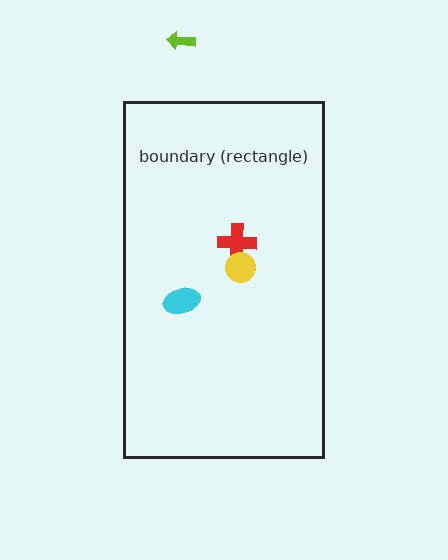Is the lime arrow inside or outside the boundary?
Outside.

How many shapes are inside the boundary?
3 inside, 1 outside.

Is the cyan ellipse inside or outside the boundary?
Inside.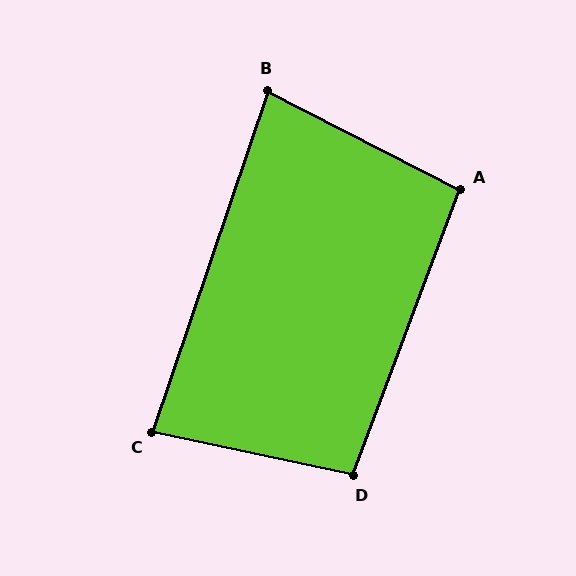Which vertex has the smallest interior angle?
B, at approximately 82 degrees.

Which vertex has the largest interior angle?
D, at approximately 98 degrees.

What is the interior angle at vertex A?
Approximately 97 degrees (obtuse).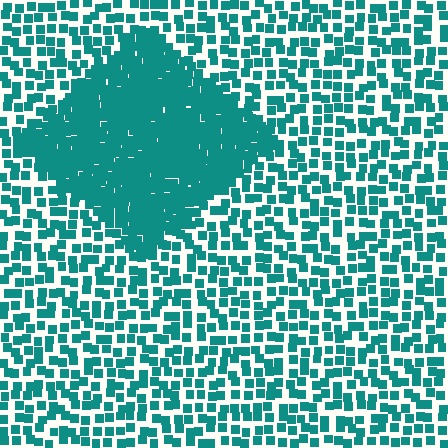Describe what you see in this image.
The image contains small teal elements arranged at two different densities. A diamond-shaped region is visible where the elements are more densely packed than the surrounding area.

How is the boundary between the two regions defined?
The boundary is defined by a change in element density (approximately 2.6x ratio). All elements are the same color, size, and shape.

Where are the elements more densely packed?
The elements are more densely packed inside the diamond boundary.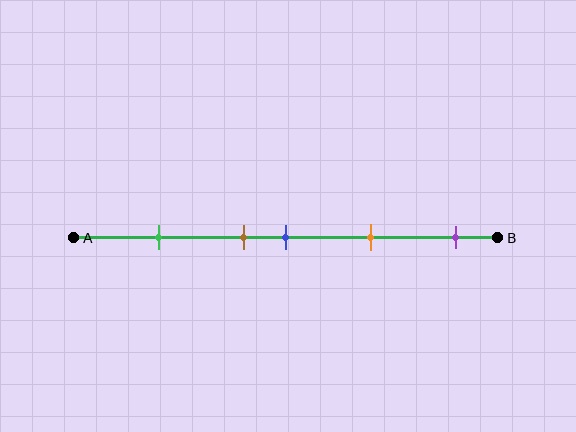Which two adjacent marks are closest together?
The brown and blue marks are the closest adjacent pair.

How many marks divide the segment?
There are 5 marks dividing the segment.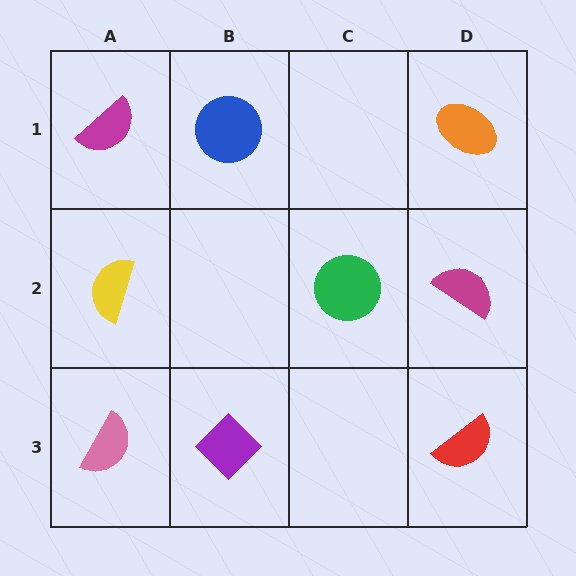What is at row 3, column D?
A red semicircle.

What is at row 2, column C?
A green circle.